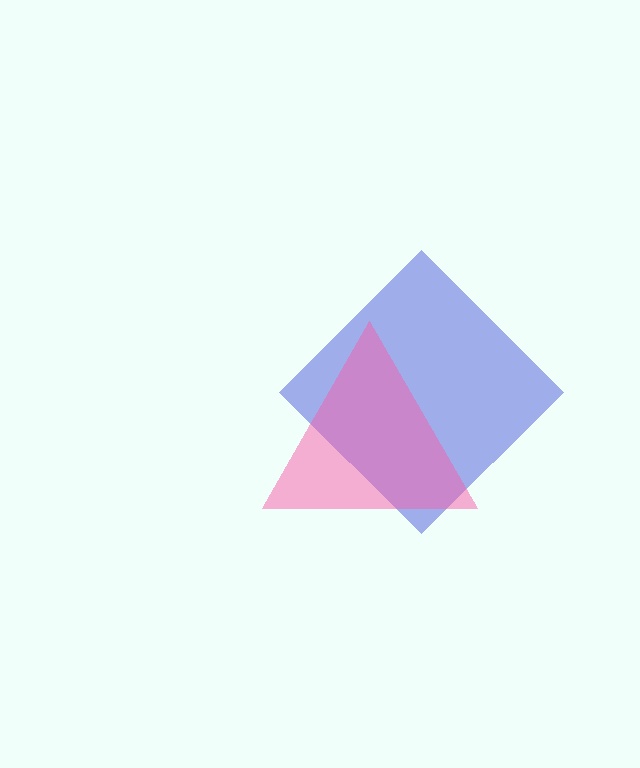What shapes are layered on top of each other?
The layered shapes are: a blue diamond, a pink triangle.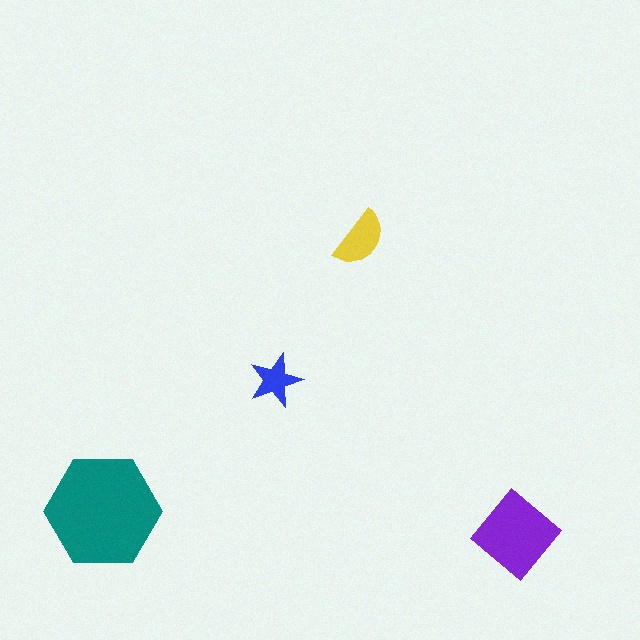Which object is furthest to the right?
The purple diamond is rightmost.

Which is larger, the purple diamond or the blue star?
The purple diamond.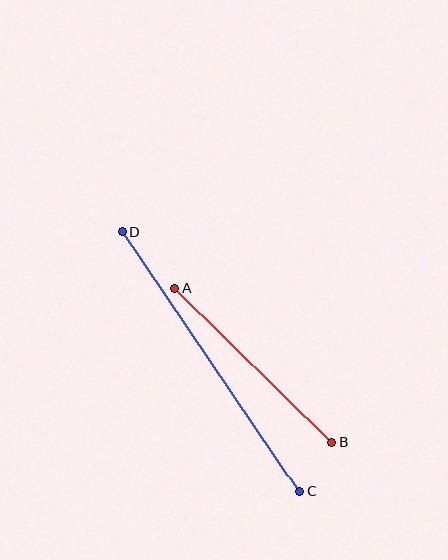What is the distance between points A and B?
The distance is approximately 220 pixels.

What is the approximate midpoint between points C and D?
The midpoint is at approximately (211, 361) pixels.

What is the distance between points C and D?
The distance is approximately 314 pixels.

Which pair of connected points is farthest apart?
Points C and D are farthest apart.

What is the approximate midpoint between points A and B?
The midpoint is at approximately (253, 365) pixels.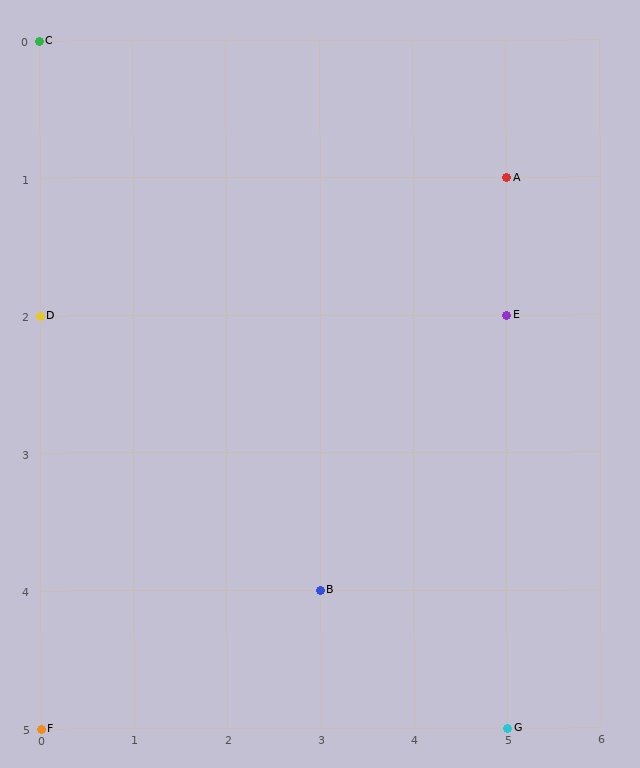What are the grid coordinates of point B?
Point B is at grid coordinates (3, 4).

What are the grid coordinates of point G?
Point G is at grid coordinates (5, 5).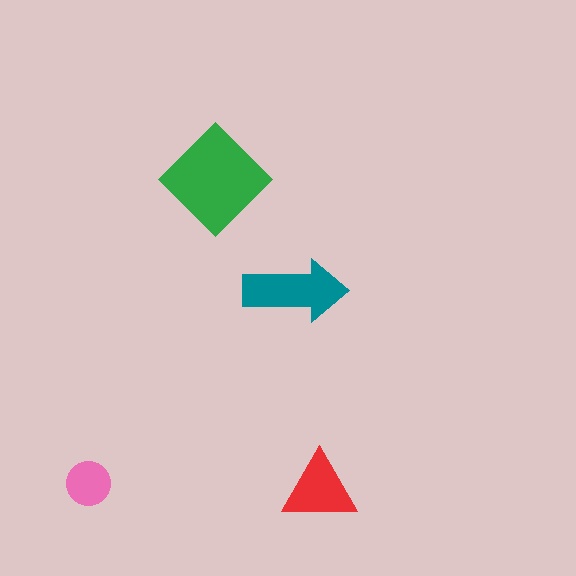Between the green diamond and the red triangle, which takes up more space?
The green diamond.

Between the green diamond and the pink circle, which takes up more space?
The green diamond.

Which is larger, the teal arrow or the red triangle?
The teal arrow.